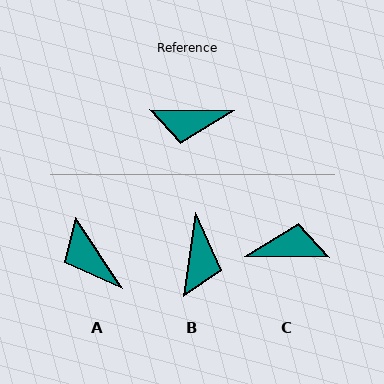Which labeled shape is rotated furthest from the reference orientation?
C, about 179 degrees away.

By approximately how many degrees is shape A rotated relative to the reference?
Approximately 56 degrees clockwise.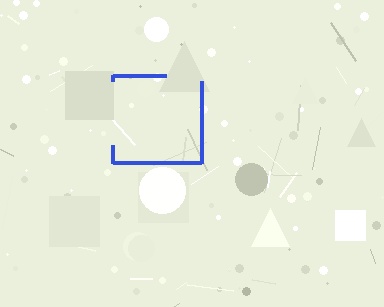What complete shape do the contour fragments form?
The contour fragments form a square.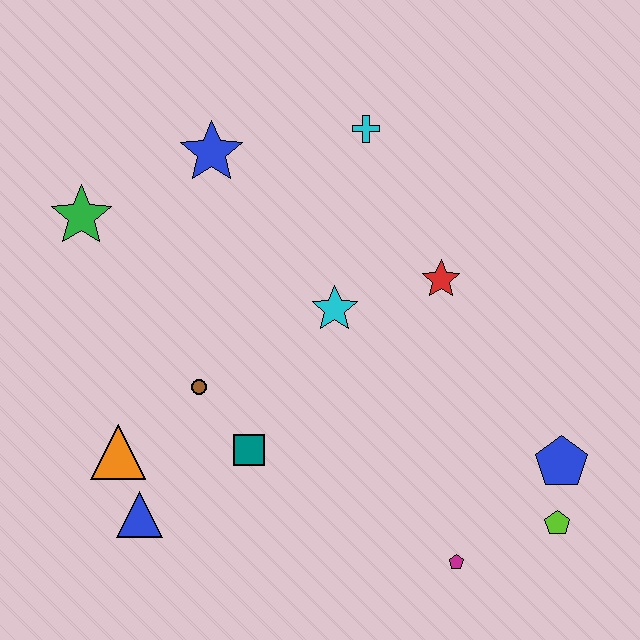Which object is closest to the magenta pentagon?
The lime pentagon is closest to the magenta pentagon.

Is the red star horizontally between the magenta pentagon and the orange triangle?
Yes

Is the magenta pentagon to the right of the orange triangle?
Yes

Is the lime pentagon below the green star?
Yes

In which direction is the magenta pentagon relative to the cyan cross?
The magenta pentagon is below the cyan cross.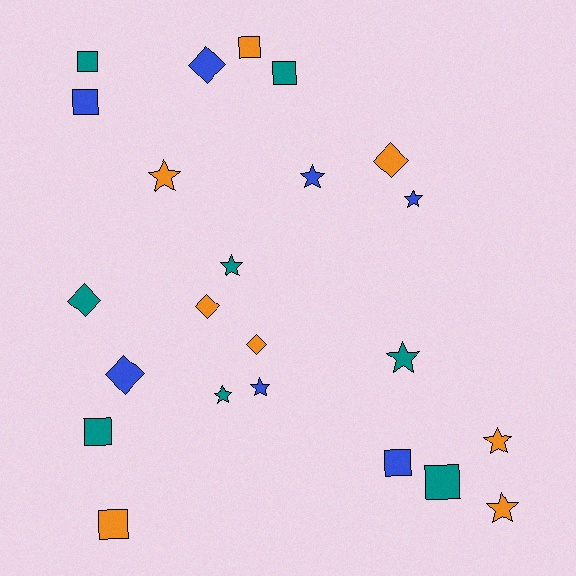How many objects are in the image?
There are 23 objects.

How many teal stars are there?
There are 3 teal stars.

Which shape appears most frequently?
Star, with 9 objects.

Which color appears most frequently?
Orange, with 8 objects.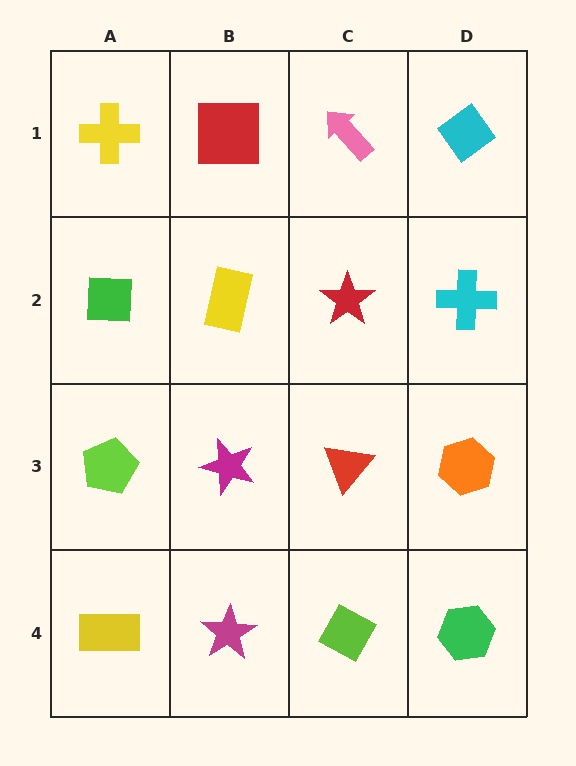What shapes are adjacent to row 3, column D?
A cyan cross (row 2, column D), a green hexagon (row 4, column D), a red triangle (row 3, column C).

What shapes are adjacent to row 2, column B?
A red square (row 1, column B), a magenta star (row 3, column B), a green square (row 2, column A), a red star (row 2, column C).